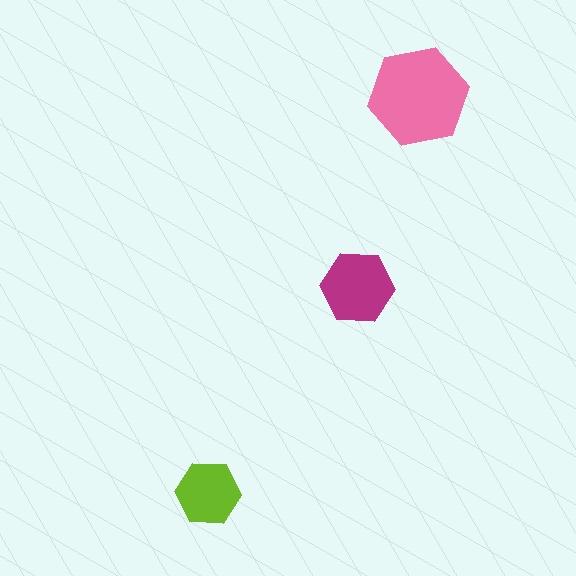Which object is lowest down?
The lime hexagon is bottommost.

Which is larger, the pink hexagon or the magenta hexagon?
The pink one.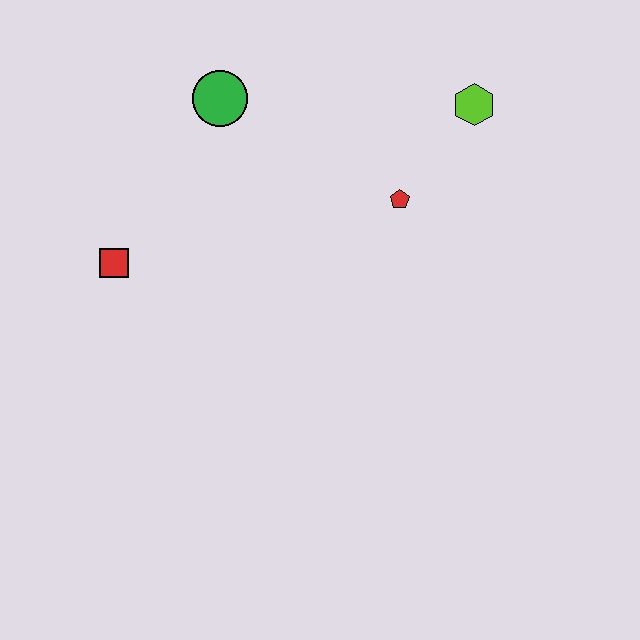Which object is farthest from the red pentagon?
The red square is farthest from the red pentagon.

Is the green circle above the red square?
Yes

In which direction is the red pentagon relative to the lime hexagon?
The red pentagon is below the lime hexagon.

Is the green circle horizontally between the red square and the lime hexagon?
Yes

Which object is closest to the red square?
The green circle is closest to the red square.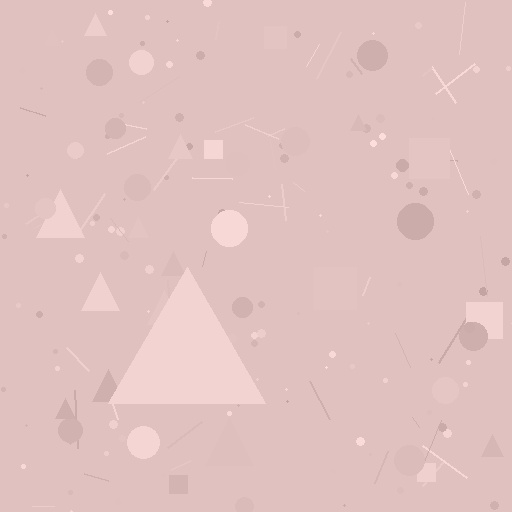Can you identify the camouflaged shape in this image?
The camouflaged shape is a triangle.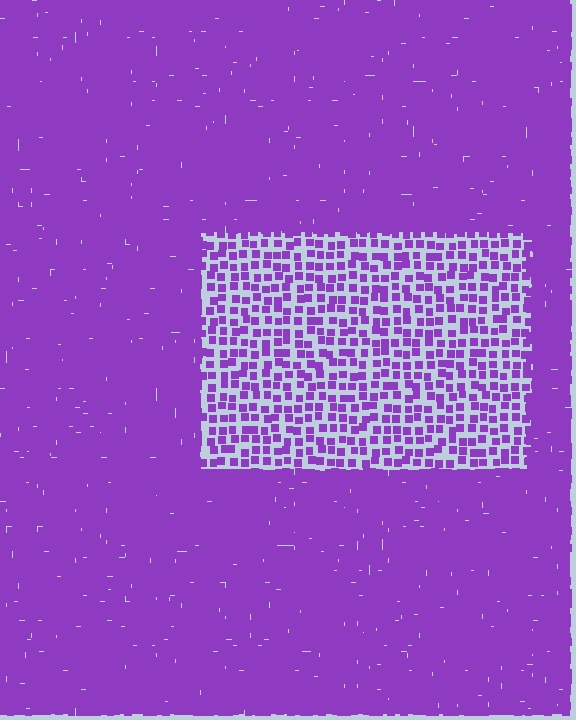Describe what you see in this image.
The image contains small purple elements arranged at two different densities. A rectangle-shaped region is visible where the elements are less densely packed than the surrounding area.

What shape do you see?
I see a rectangle.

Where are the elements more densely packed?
The elements are more densely packed outside the rectangle boundary.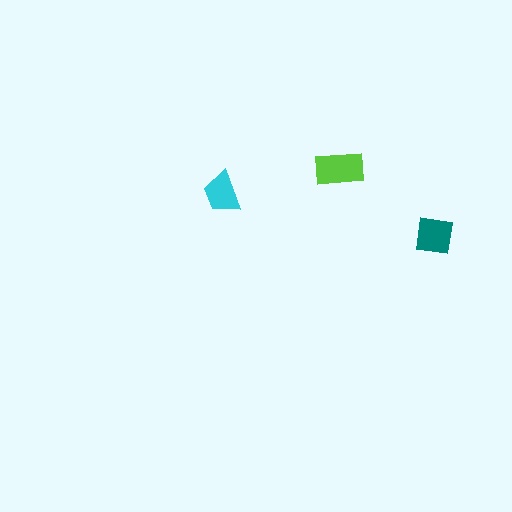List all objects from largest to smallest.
The lime rectangle, the teal square, the cyan trapezoid.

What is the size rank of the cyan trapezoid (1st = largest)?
3rd.